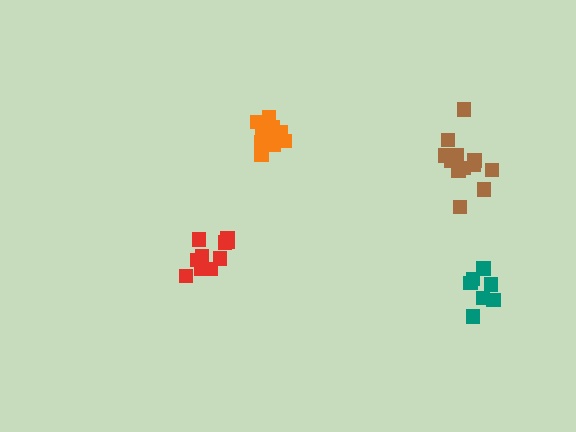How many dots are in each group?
Group 1: 12 dots, Group 2: 12 dots, Group 3: 7 dots, Group 4: 11 dots (42 total).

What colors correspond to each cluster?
The clusters are colored: brown, orange, teal, red.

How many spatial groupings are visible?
There are 4 spatial groupings.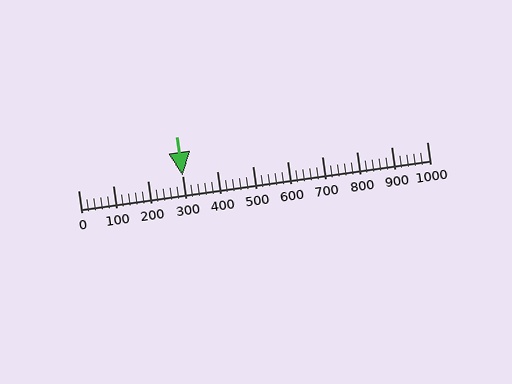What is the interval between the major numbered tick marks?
The major tick marks are spaced 100 units apart.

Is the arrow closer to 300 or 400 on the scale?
The arrow is closer to 300.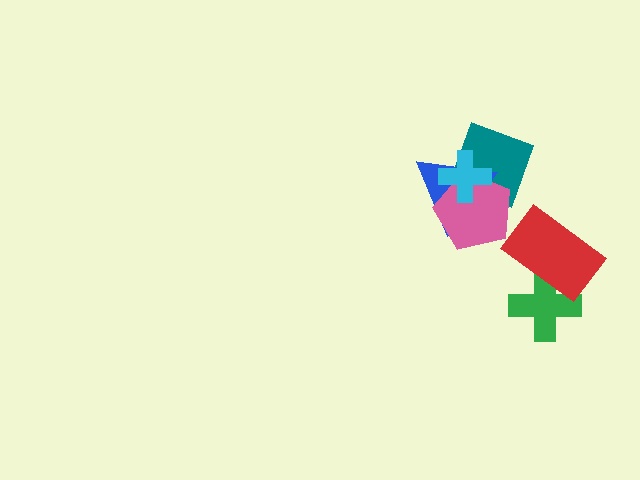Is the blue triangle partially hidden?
Yes, it is partially covered by another shape.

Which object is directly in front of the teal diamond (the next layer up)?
The blue triangle is directly in front of the teal diamond.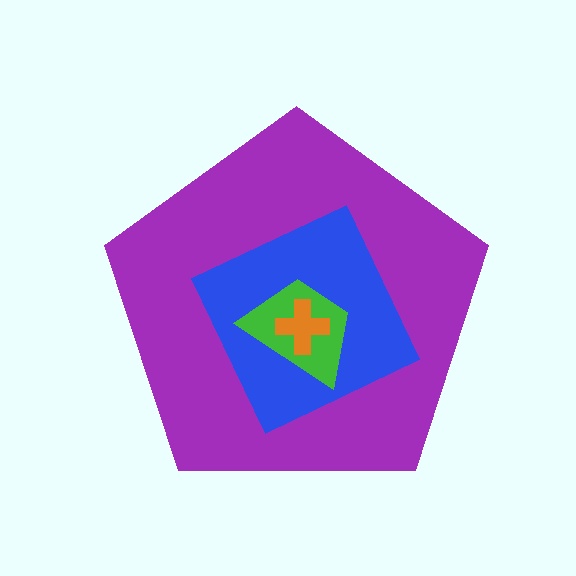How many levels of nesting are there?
4.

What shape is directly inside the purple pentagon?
The blue square.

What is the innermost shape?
The orange cross.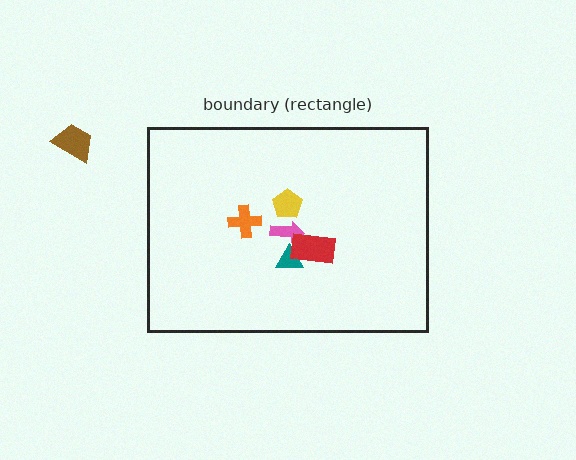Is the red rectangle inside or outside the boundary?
Inside.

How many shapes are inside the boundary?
5 inside, 1 outside.